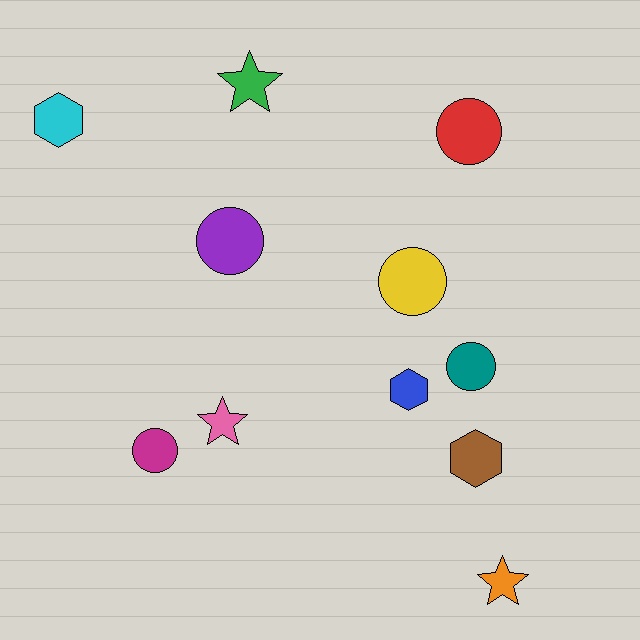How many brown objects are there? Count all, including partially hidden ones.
There is 1 brown object.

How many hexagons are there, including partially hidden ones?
There are 3 hexagons.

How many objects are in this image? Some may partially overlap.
There are 11 objects.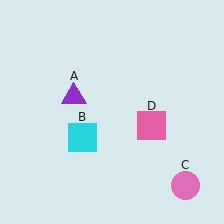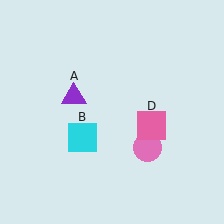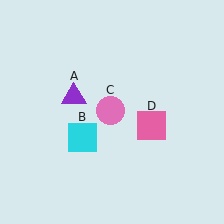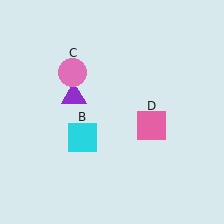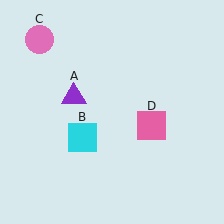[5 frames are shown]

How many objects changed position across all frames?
1 object changed position: pink circle (object C).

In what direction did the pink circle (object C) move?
The pink circle (object C) moved up and to the left.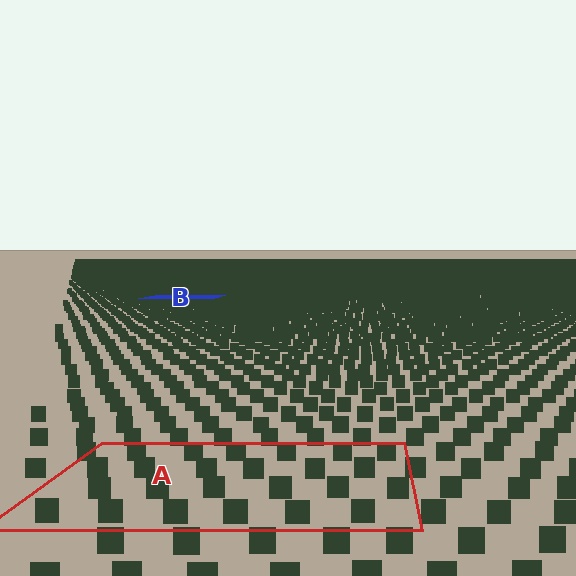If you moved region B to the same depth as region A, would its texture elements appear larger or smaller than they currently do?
They would appear larger. At a closer depth, the same texture elements are projected at a bigger on-screen size.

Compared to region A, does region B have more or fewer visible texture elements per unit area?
Region B has more texture elements per unit area — they are packed more densely because it is farther away.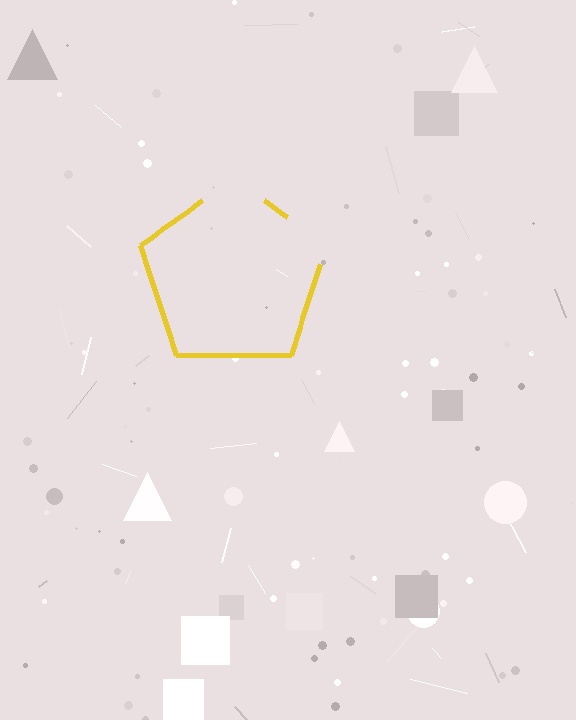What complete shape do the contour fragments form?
The contour fragments form a pentagon.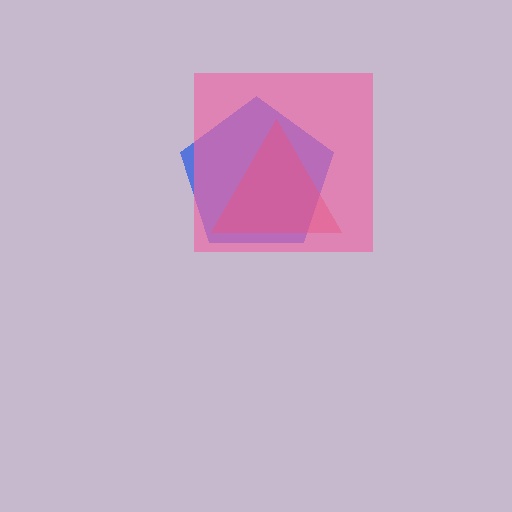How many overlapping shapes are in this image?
There are 3 overlapping shapes in the image.